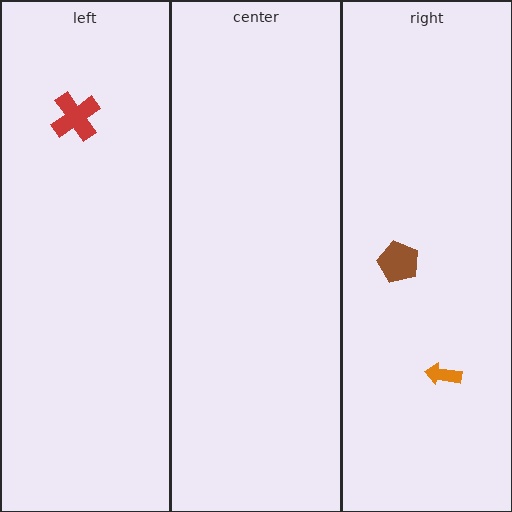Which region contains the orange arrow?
The right region.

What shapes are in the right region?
The orange arrow, the brown pentagon.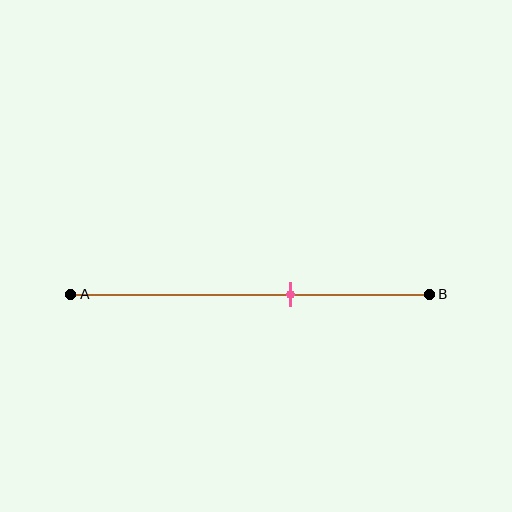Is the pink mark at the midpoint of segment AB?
No, the mark is at about 60% from A, not at the 50% midpoint.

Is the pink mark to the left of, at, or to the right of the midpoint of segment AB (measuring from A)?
The pink mark is to the right of the midpoint of segment AB.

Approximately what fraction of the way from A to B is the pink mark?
The pink mark is approximately 60% of the way from A to B.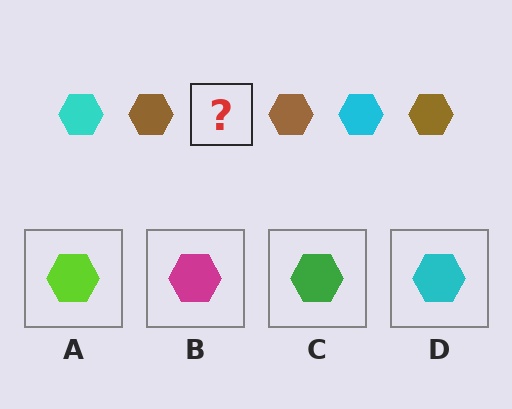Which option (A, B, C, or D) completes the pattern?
D.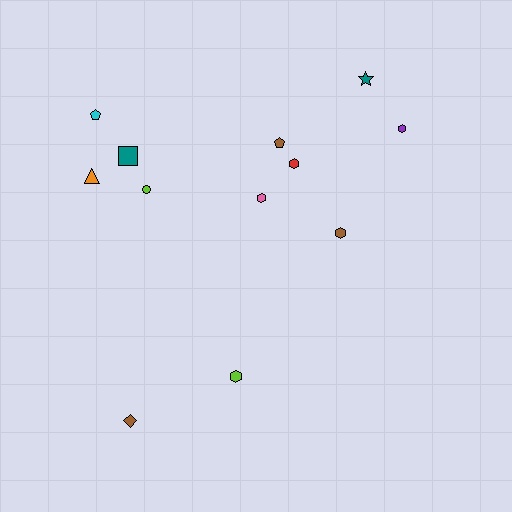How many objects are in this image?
There are 12 objects.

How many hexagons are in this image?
There are 5 hexagons.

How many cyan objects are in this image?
There is 1 cyan object.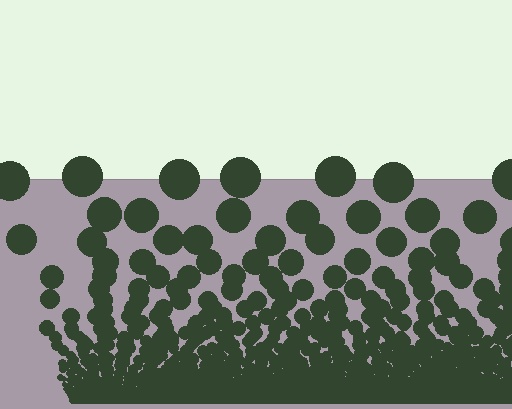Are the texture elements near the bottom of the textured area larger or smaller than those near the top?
Smaller. The gradient is inverted — elements near the bottom are smaller and denser.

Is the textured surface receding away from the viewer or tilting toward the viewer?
The surface appears to tilt toward the viewer. Texture elements get larger and sparser toward the top.